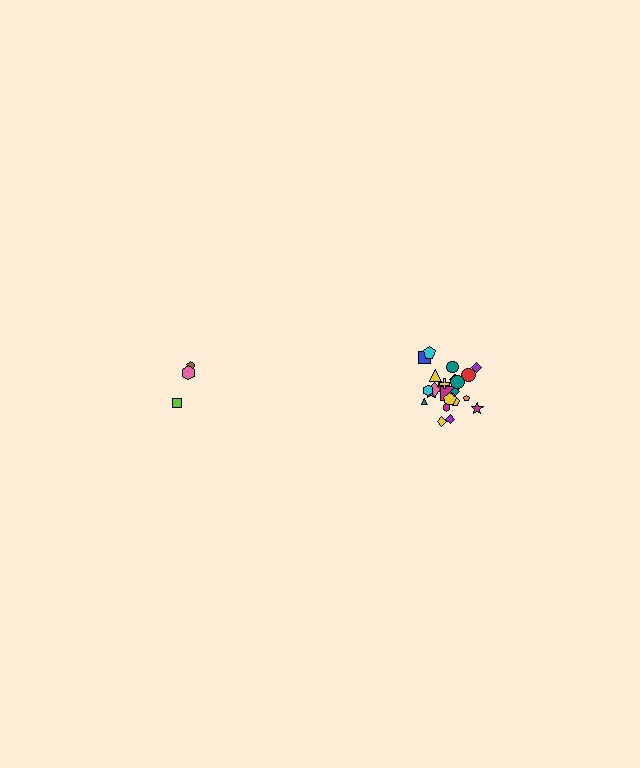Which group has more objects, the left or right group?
The right group.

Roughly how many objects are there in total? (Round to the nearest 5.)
Roughly 30 objects in total.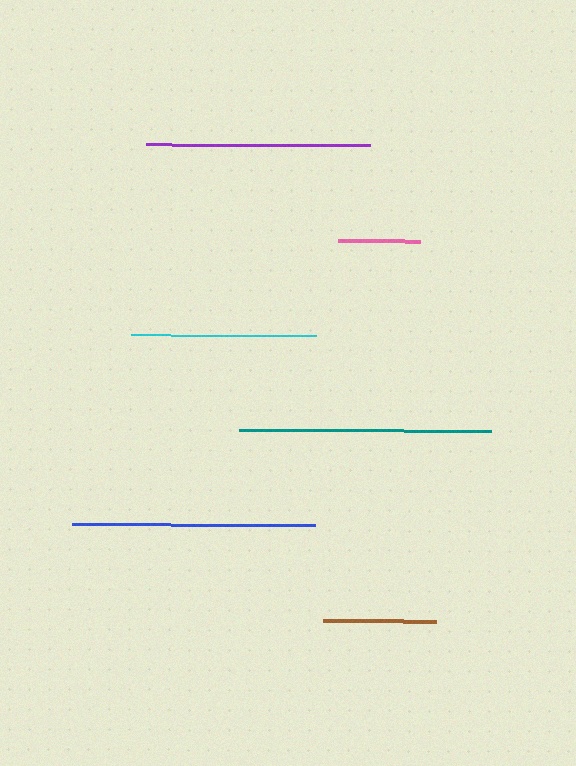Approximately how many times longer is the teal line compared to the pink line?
The teal line is approximately 3.1 times the length of the pink line.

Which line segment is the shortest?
The pink line is the shortest at approximately 82 pixels.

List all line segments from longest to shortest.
From longest to shortest: teal, blue, purple, cyan, brown, pink.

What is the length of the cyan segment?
The cyan segment is approximately 184 pixels long.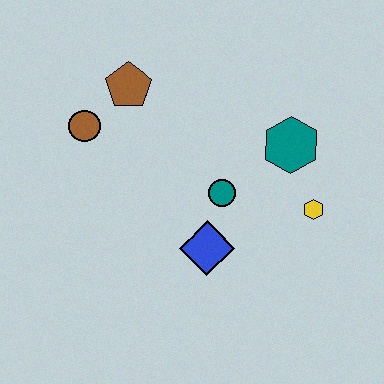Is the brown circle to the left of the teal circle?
Yes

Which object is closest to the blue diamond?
The teal circle is closest to the blue diamond.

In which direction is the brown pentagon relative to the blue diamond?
The brown pentagon is above the blue diamond.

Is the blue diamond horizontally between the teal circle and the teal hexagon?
No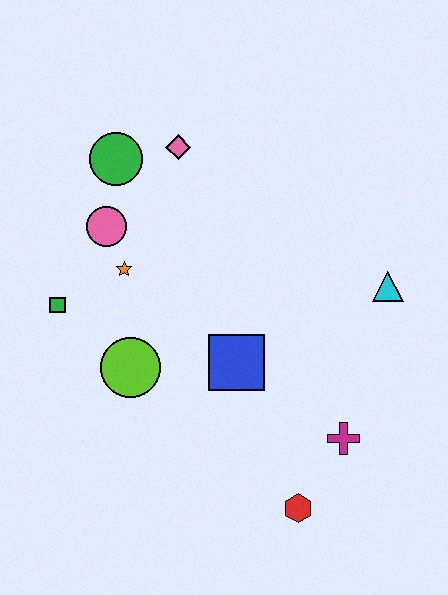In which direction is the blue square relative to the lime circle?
The blue square is to the right of the lime circle.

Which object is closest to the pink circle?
The orange star is closest to the pink circle.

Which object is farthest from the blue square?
The green circle is farthest from the blue square.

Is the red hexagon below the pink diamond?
Yes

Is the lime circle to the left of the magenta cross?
Yes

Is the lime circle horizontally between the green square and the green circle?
No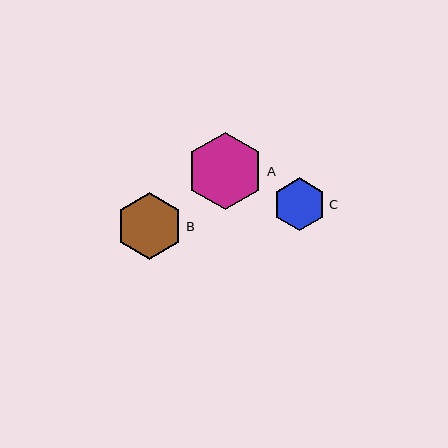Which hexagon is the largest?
Hexagon A is the largest with a size of approximately 77 pixels.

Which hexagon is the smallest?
Hexagon C is the smallest with a size of approximately 53 pixels.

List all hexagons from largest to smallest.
From largest to smallest: A, B, C.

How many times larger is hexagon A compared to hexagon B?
Hexagon A is approximately 1.2 times the size of hexagon B.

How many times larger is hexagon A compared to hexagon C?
Hexagon A is approximately 1.5 times the size of hexagon C.